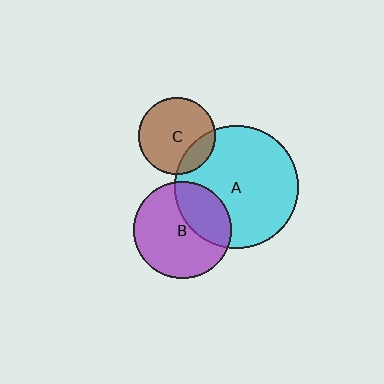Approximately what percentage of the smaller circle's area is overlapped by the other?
Approximately 35%.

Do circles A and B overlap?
Yes.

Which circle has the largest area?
Circle A (cyan).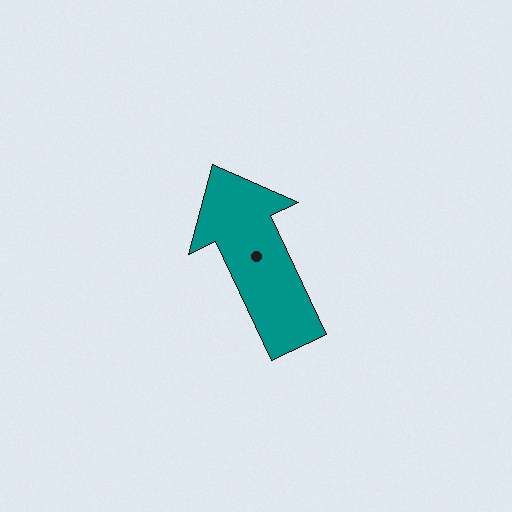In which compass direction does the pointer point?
Northwest.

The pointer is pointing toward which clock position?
Roughly 11 o'clock.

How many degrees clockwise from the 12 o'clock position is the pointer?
Approximately 335 degrees.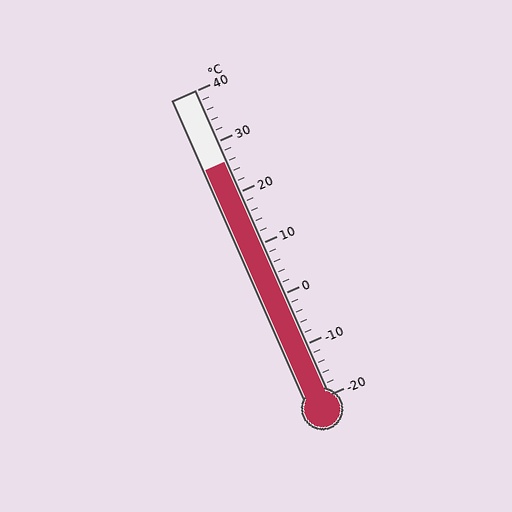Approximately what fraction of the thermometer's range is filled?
The thermometer is filled to approximately 75% of its range.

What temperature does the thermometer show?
The thermometer shows approximately 26°C.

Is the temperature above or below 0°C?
The temperature is above 0°C.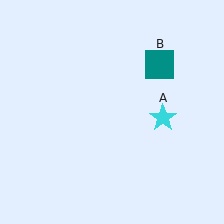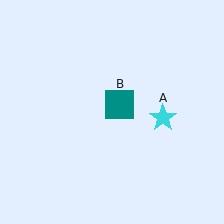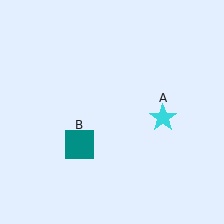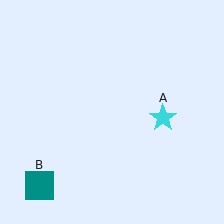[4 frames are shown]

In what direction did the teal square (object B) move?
The teal square (object B) moved down and to the left.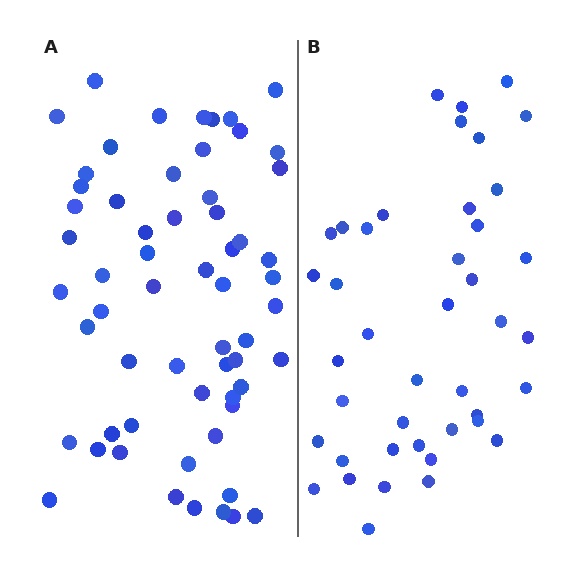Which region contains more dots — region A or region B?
Region A (the left region) has more dots.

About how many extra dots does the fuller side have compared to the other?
Region A has approximately 20 more dots than region B.